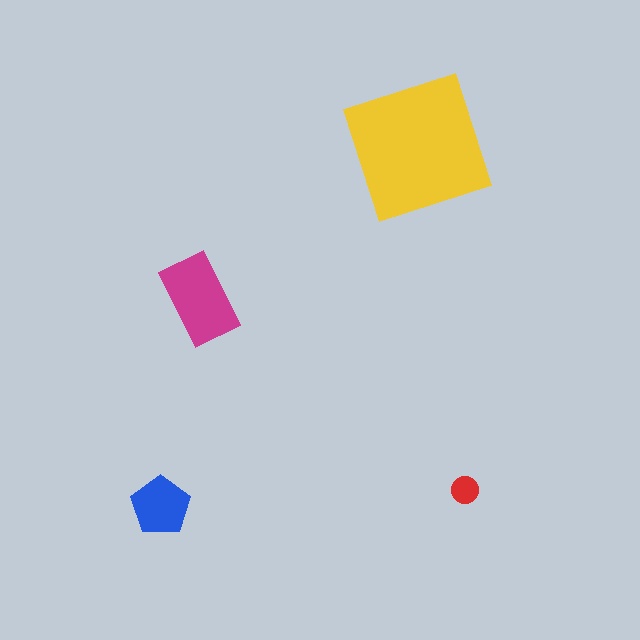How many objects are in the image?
There are 4 objects in the image.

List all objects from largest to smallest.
The yellow square, the magenta rectangle, the blue pentagon, the red circle.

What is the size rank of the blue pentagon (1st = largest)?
3rd.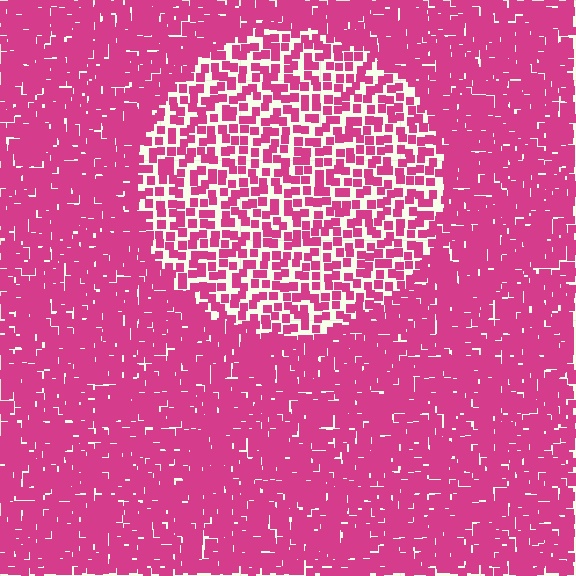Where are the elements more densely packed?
The elements are more densely packed outside the circle boundary.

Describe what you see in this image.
The image contains small magenta elements arranged at two different densities. A circle-shaped region is visible where the elements are less densely packed than the surrounding area.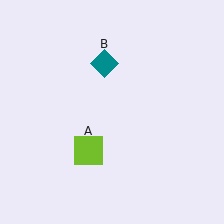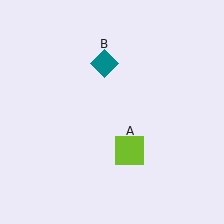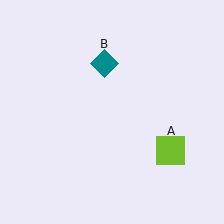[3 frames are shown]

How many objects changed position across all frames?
1 object changed position: lime square (object A).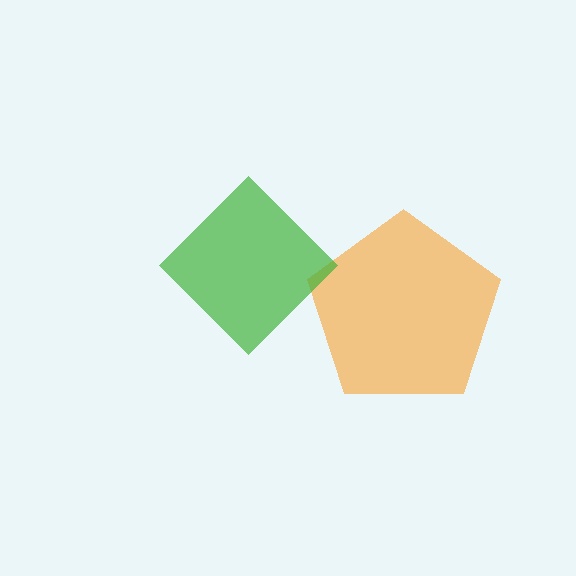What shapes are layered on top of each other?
The layered shapes are: an orange pentagon, a green diamond.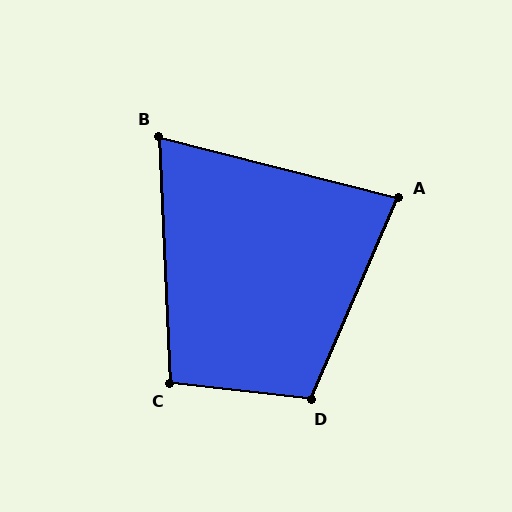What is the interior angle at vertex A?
Approximately 81 degrees (acute).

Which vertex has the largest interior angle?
D, at approximately 107 degrees.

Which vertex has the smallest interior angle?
B, at approximately 73 degrees.